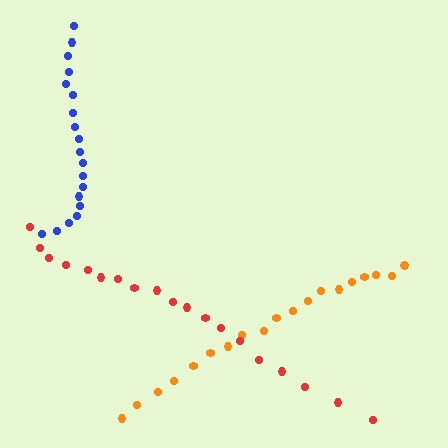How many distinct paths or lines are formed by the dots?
There are 3 distinct paths.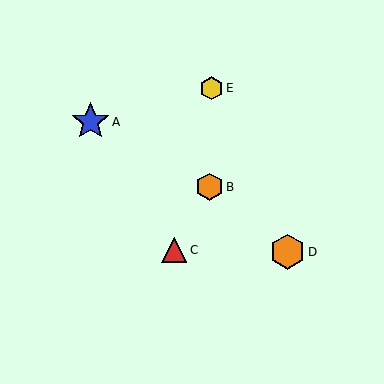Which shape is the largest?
The blue star (labeled A) is the largest.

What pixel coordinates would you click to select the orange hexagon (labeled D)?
Click at (288, 252) to select the orange hexagon D.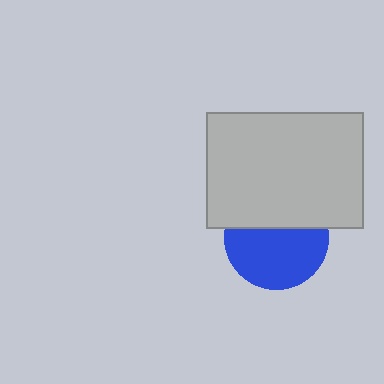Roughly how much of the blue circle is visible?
About half of it is visible (roughly 60%).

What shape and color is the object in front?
The object in front is a light gray rectangle.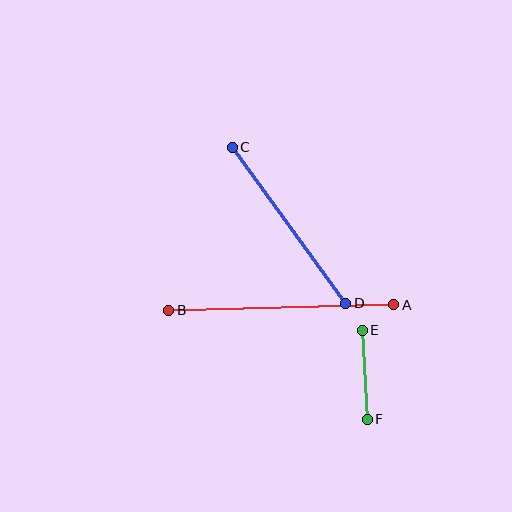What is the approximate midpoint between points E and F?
The midpoint is at approximately (365, 375) pixels.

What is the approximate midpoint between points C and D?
The midpoint is at approximately (289, 225) pixels.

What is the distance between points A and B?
The distance is approximately 225 pixels.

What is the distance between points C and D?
The distance is approximately 193 pixels.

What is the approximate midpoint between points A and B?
The midpoint is at approximately (281, 307) pixels.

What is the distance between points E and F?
The distance is approximately 89 pixels.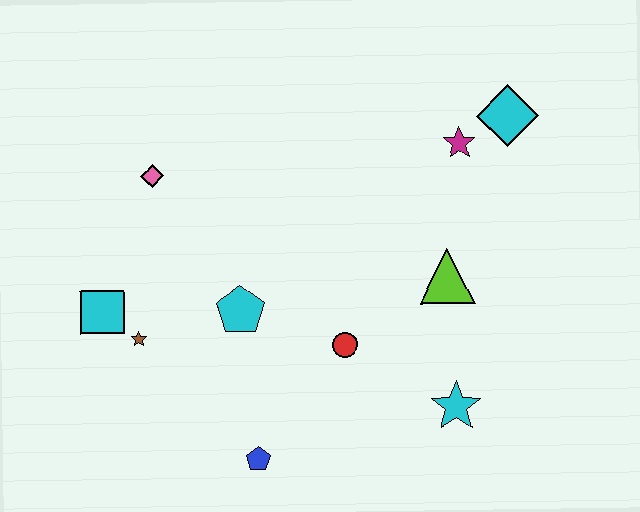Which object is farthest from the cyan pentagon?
The cyan diamond is farthest from the cyan pentagon.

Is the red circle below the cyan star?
No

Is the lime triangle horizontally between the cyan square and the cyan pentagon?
No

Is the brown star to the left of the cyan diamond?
Yes